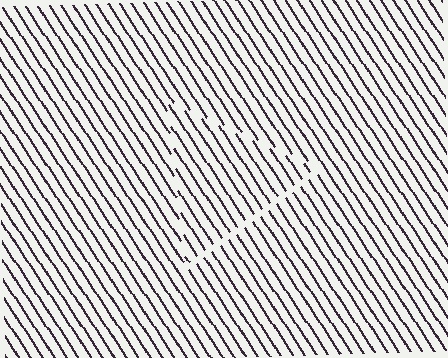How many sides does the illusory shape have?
3 sides — the line-ends trace a triangle.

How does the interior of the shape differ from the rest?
The interior of the shape contains the same grating, shifted by half a period — the contour is defined by the phase discontinuity where line-ends from the inner and outer gratings abut.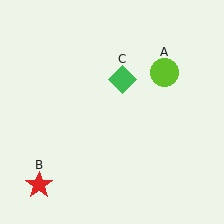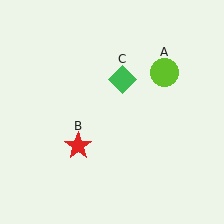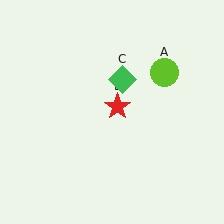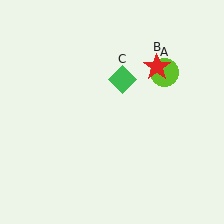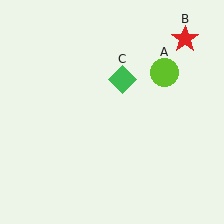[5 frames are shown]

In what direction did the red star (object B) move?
The red star (object B) moved up and to the right.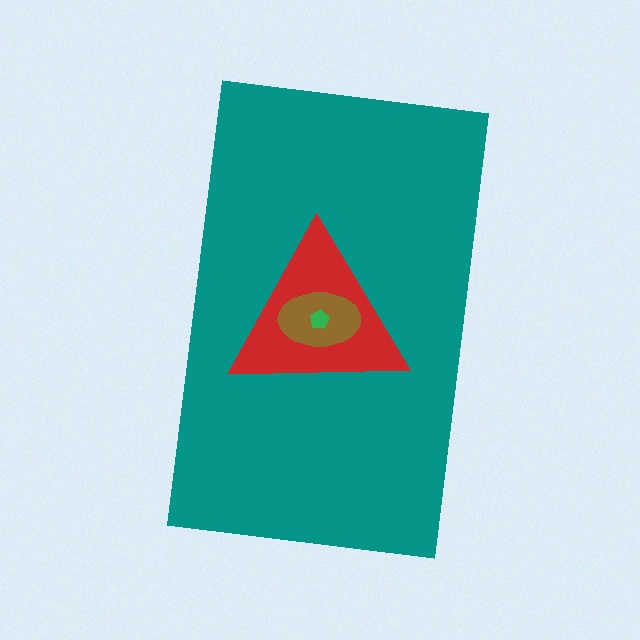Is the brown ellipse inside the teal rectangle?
Yes.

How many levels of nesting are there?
4.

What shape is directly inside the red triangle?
The brown ellipse.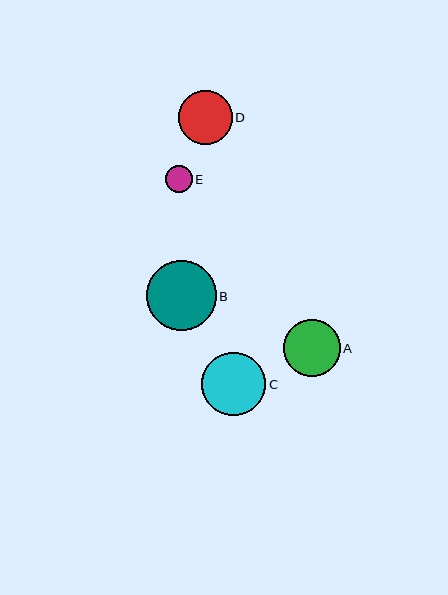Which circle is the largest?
Circle B is the largest with a size of approximately 70 pixels.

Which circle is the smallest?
Circle E is the smallest with a size of approximately 27 pixels.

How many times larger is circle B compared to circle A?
Circle B is approximately 1.2 times the size of circle A.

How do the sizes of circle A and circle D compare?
Circle A and circle D are approximately the same size.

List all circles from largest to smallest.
From largest to smallest: B, C, A, D, E.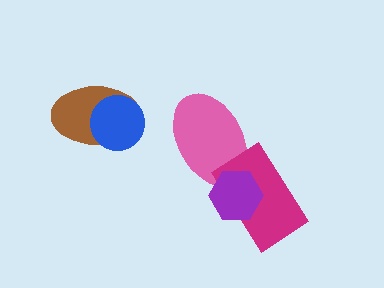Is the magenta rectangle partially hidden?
Yes, it is partially covered by another shape.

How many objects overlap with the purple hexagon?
2 objects overlap with the purple hexagon.